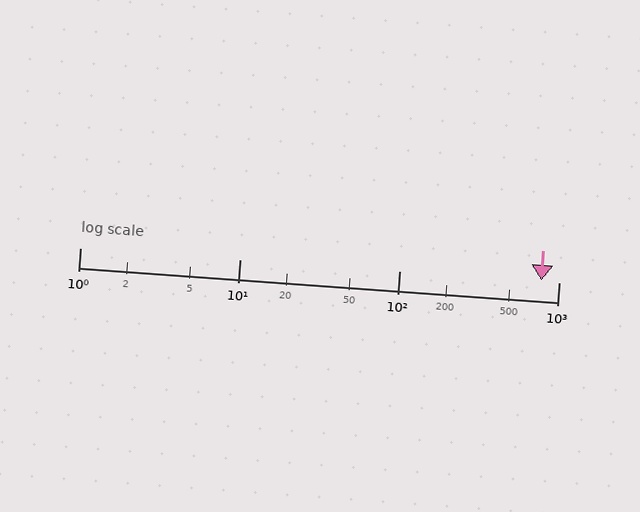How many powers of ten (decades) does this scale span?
The scale spans 3 decades, from 1 to 1000.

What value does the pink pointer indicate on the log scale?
The pointer indicates approximately 780.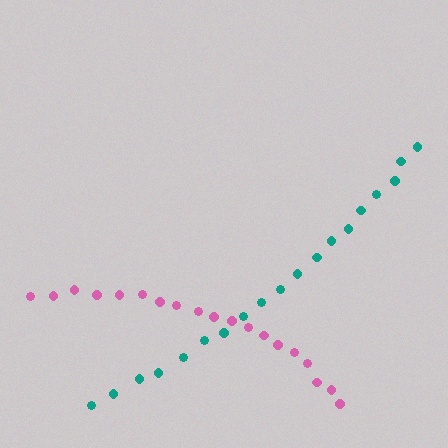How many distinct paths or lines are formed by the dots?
There are 2 distinct paths.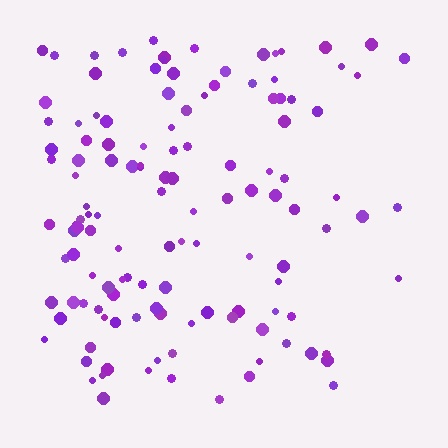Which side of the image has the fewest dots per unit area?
The right.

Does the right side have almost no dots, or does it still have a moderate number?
Still a moderate number, just noticeably fewer than the left.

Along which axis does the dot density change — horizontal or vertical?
Horizontal.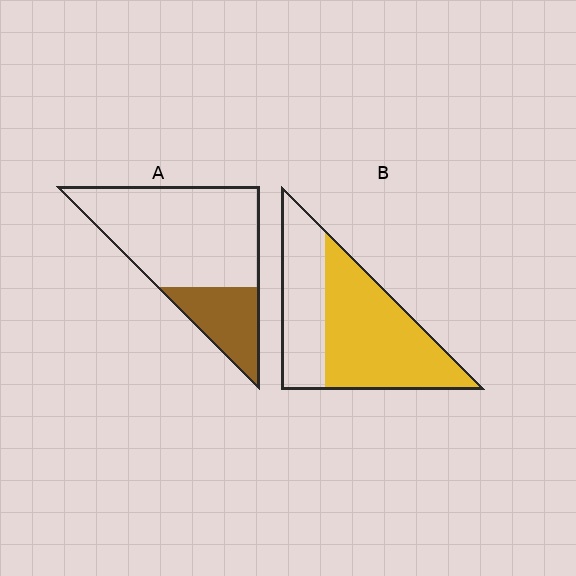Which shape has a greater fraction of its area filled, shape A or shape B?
Shape B.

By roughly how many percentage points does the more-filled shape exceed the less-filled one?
By roughly 35 percentage points (B over A).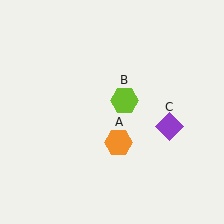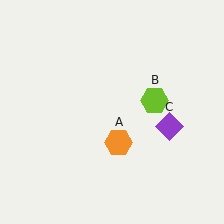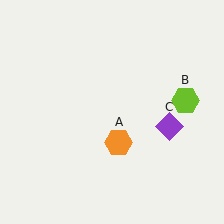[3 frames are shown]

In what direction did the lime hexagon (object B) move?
The lime hexagon (object B) moved right.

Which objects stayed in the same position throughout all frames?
Orange hexagon (object A) and purple diamond (object C) remained stationary.